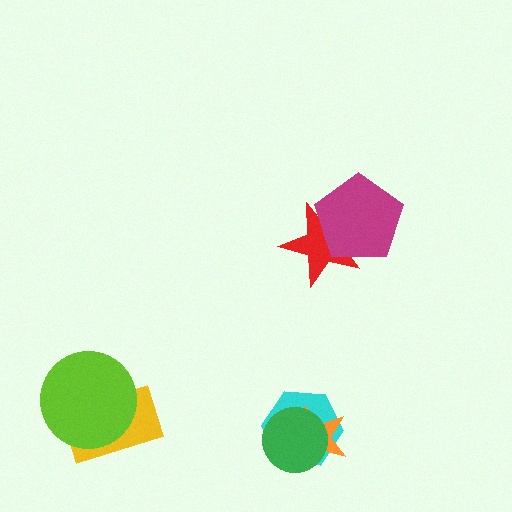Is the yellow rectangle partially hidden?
Yes, it is partially covered by another shape.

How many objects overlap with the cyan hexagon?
2 objects overlap with the cyan hexagon.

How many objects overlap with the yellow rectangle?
1 object overlaps with the yellow rectangle.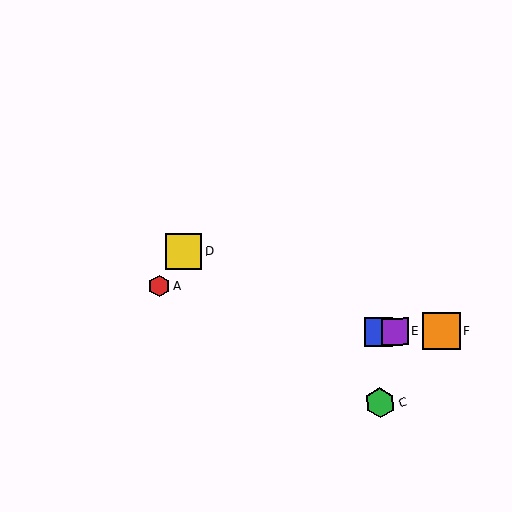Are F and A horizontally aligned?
No, F is at y≈331 and A is at y≈286.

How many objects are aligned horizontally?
3 objects (B, E, F) are aligned horizontally.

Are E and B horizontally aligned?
Yes, both are at y≈332.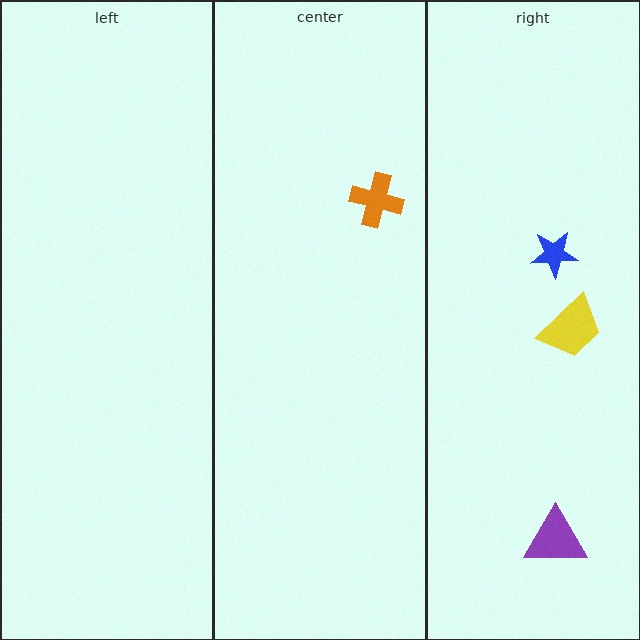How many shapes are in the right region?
3.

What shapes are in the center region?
The orange cross.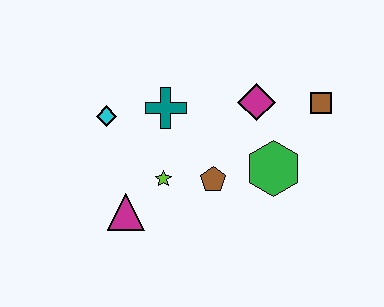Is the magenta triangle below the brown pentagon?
Yes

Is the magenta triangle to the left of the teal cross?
Yes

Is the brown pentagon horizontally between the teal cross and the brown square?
Yes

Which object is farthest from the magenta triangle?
The brown square is farthest from the magenta triangle.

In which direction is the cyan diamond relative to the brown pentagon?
The cyan diamond is to the left of the brown pentagon.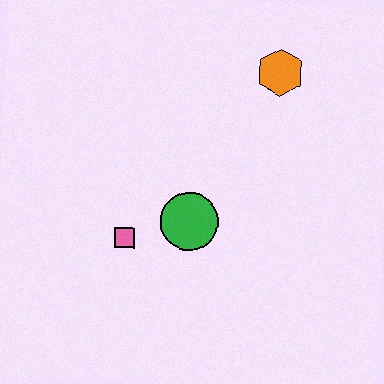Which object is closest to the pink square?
The green circle is closest to the pink square.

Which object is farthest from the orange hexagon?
The pink square is farthest from the orange hexagon.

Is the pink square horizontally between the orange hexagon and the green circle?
No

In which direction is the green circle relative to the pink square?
The green circle is to the right of the pink square.